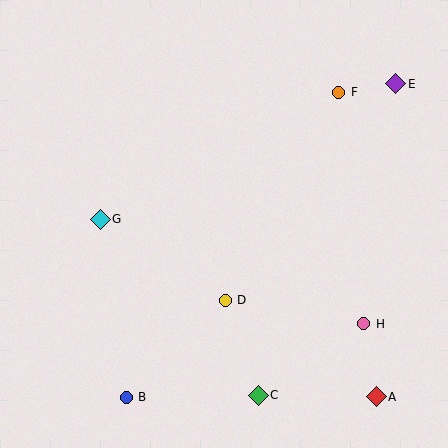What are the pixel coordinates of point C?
Point C is at (258, 395).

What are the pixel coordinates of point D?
Point D is at (225, 300).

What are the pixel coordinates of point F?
Point F is at (339, 92).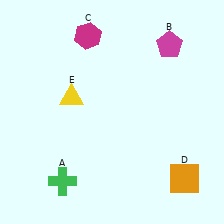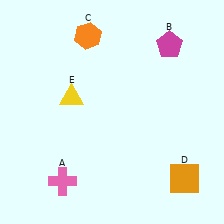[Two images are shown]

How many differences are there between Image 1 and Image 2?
There are 2 differences between the two images.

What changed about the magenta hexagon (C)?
In Image 1, C is magenta. In Image 2, it changed to orange.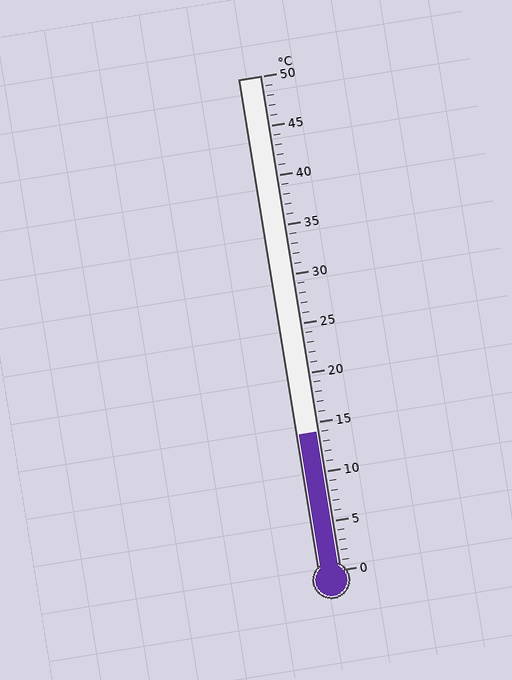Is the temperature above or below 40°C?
The temperature is below 40°C.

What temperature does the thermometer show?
The thermometer shows approximately 14°C.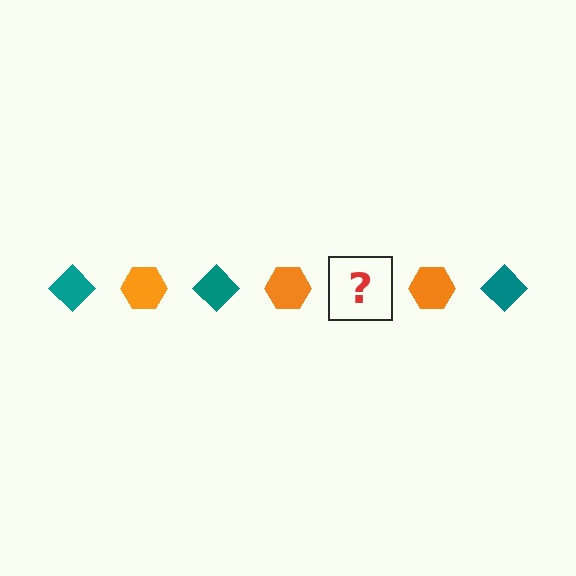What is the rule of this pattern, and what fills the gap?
The rule is that the pattern alternates between teal diamond and orange hexagon. The gap should be filled with a teal diamond.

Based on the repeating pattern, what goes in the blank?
The blank should be a teal diamond.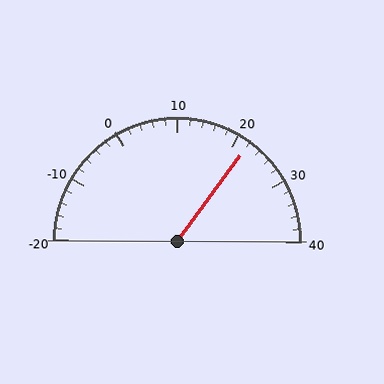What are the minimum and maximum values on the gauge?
The gauge ranges from -20 to 40.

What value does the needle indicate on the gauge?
The needle indicates approximately 22.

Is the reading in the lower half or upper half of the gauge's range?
The reading is in the upper half of the range (-20 to 40).